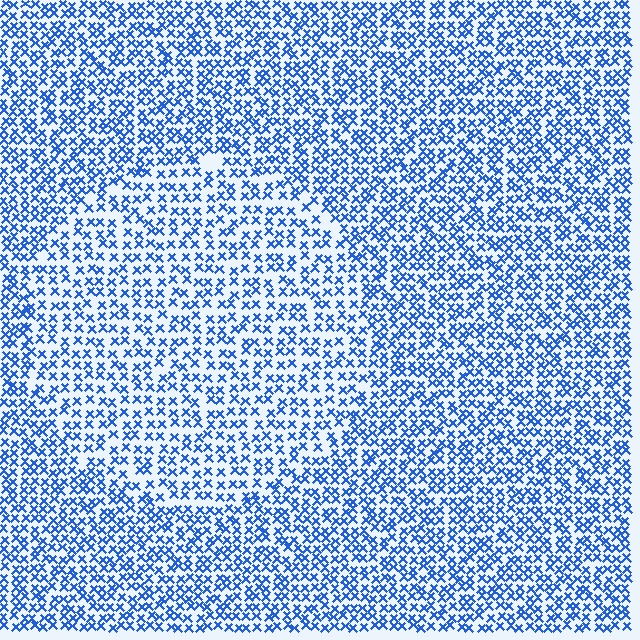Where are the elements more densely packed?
The elements are more densely packed outside the circle boundary.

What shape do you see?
I see a circle.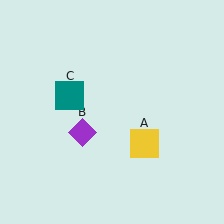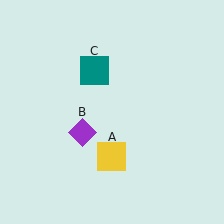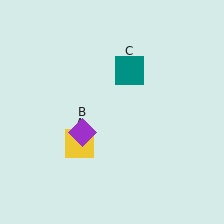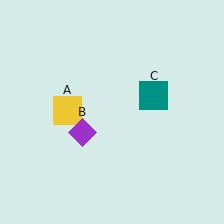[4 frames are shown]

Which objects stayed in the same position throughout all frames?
Purple diamond (object B) remained stationary.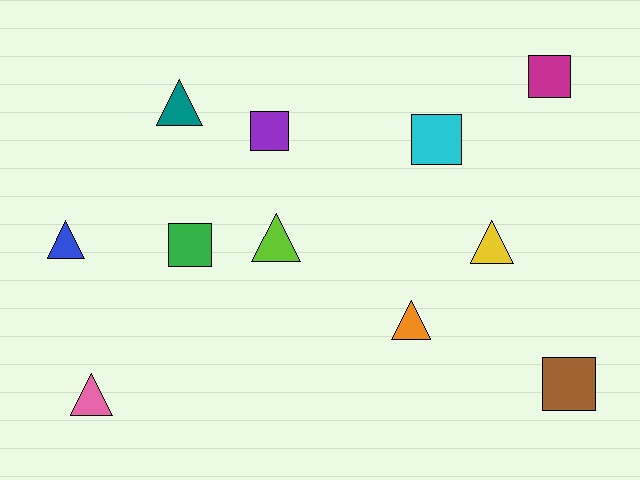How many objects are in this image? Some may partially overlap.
There are 11 objects.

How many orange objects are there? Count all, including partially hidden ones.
There is 1 orange object.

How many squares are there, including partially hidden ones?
There are 5 squares.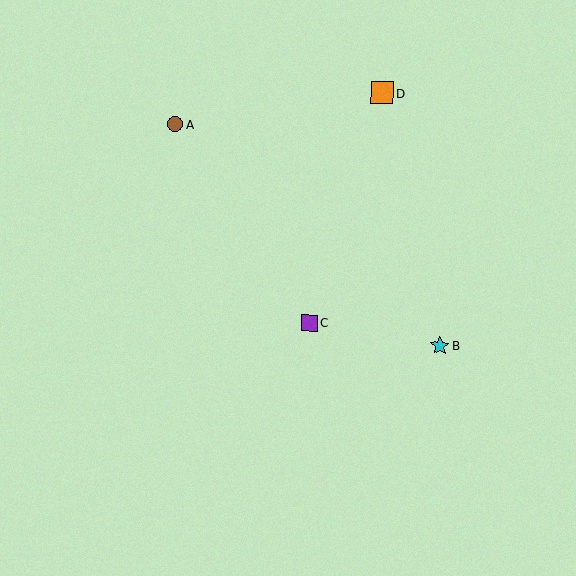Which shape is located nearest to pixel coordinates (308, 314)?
The purple square (labeled C) at (309, 323) is nearest to that location.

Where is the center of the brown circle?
The center of the brown circle is at (175, 124).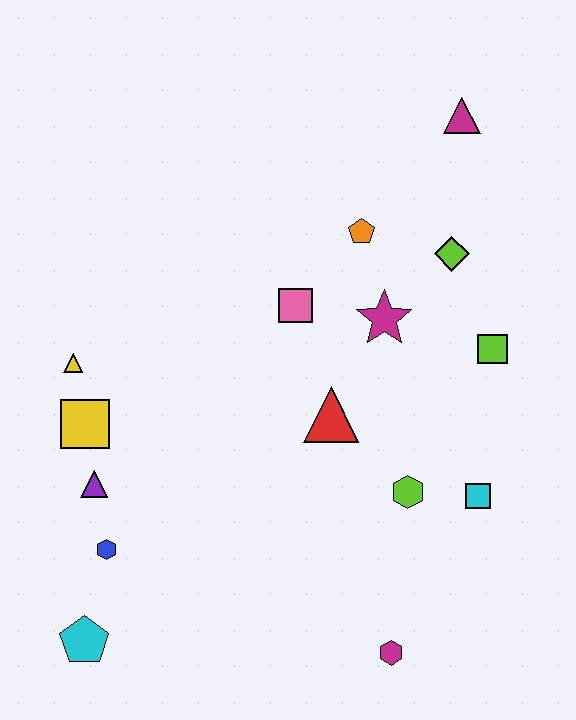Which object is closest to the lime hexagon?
The cyan square is closest to the lime hexagon.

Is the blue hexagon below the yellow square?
Yes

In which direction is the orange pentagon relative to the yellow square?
The orange pentagon is to the right of the yellow square.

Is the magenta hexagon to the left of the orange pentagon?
No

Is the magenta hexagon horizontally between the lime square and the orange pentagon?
Yes